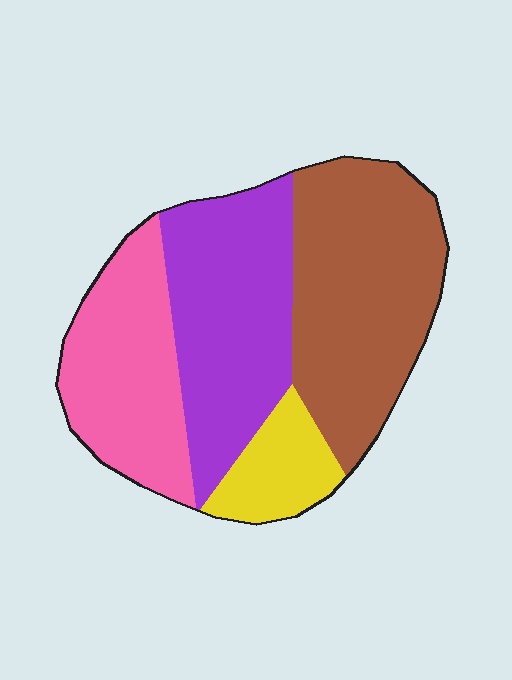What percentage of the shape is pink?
Pink takes up about one quarter (1/4) of the shape.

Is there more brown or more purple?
Brown.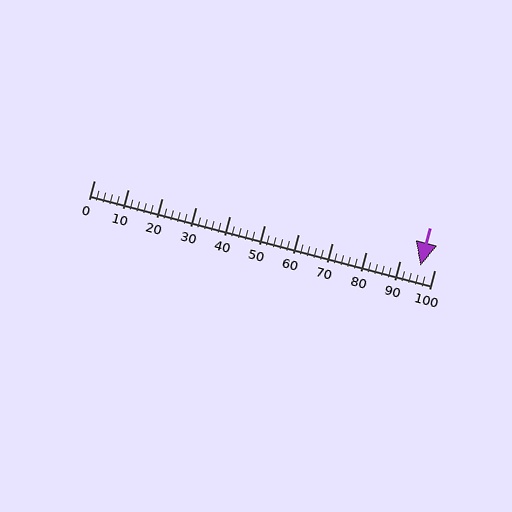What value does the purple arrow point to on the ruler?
The purple arrow points to approximately 96.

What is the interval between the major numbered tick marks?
The major tick marks are spaced 10 units apart.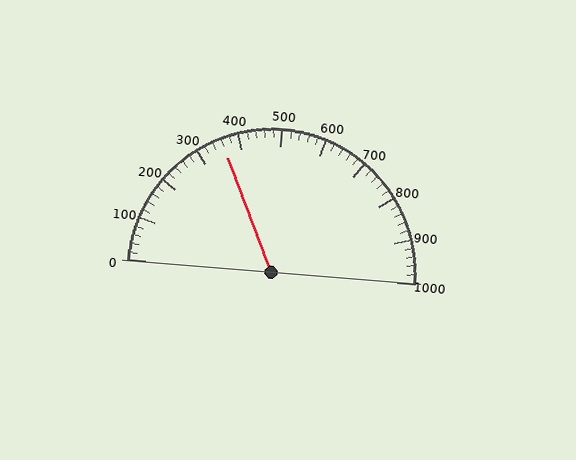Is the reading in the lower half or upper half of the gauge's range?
The reading is in the lower half of the range (0 to 1000).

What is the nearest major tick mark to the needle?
The nearest major tick mark is 400.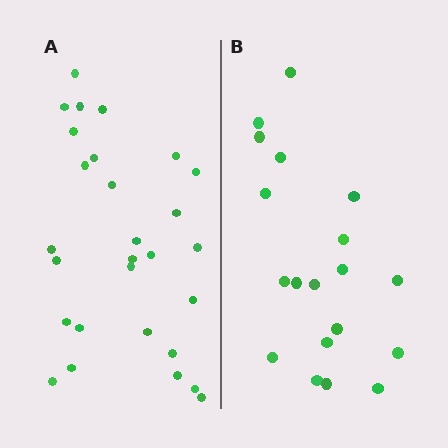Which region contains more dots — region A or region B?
Region A (the left region) has more dots.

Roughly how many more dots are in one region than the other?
Region A has roughly 8 or so more dots than region B.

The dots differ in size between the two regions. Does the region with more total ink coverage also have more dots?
No. Region B has more total ink coverage because its dots are larger, but region A actually contains more individual dots. Total area can be misleading — the number of items is what matters here.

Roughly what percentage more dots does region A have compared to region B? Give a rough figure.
About 45% more.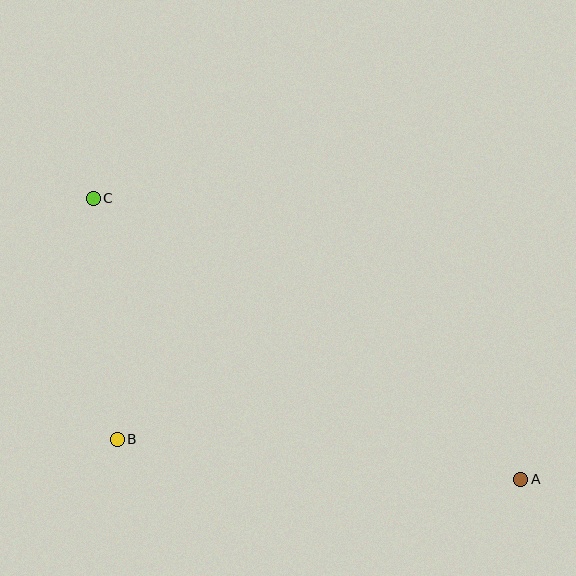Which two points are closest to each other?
Points B and C are closest to each other.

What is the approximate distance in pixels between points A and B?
The distance between A and B is approximately 405 pixels.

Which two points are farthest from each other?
Points A and C are farthest from each other.